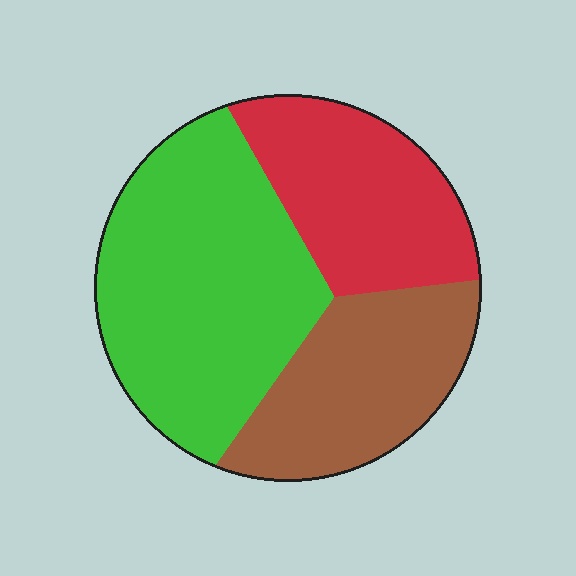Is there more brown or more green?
Green.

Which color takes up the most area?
Green, at roughly 45%.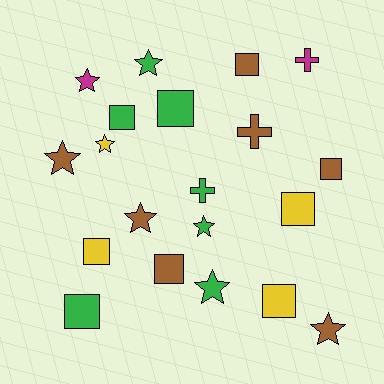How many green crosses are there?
There is 1 green cross.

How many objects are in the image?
There are 20 objects.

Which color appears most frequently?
Green, with 7 objects.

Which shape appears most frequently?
Square, with 9 objects.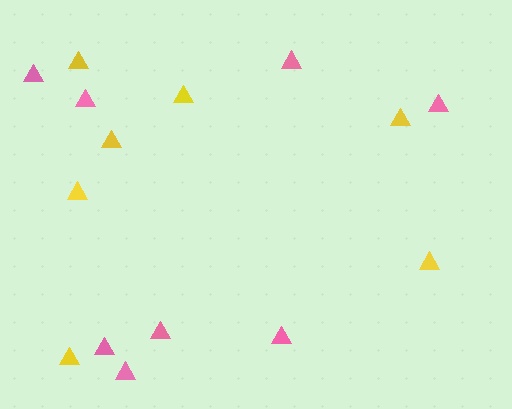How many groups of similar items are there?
There are 2 groups: one group of yellow triangles (7) and one group of pink triangles (8).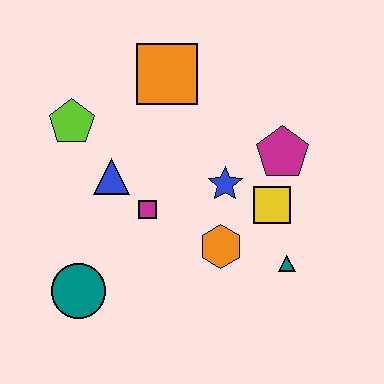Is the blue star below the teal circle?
No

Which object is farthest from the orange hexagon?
The lime pentagon is farthest from the orange hexagon.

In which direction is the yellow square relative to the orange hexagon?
The yellow square is to the right of the orange hexagon.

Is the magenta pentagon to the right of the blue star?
Yes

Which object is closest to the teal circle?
The magenta square is closest to the teal circle.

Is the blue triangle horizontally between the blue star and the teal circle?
Yes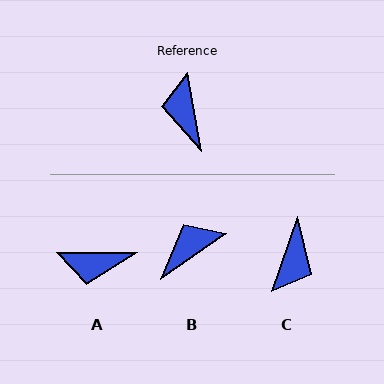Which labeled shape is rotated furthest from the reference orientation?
C, about 151 degrees away.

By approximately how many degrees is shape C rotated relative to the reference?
Approximately 151 degrees counter-clockwise.